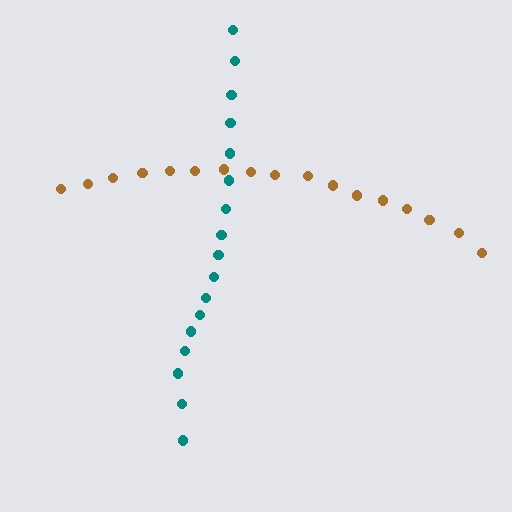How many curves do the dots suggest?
There are 2 distinct paths.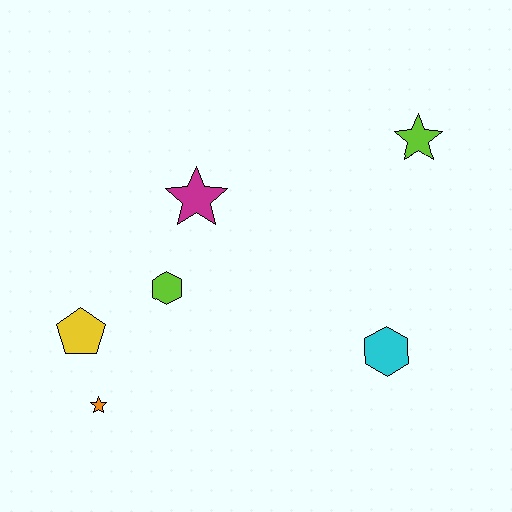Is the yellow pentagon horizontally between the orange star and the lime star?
No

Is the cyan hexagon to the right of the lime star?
No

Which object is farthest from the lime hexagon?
The lime star is farthest from the lime hexagon.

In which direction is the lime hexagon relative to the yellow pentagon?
The lime hexagon is to the right of the yellow pentagon.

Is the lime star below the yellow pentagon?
No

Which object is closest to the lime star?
The cyan hexagon is closest to the lime star.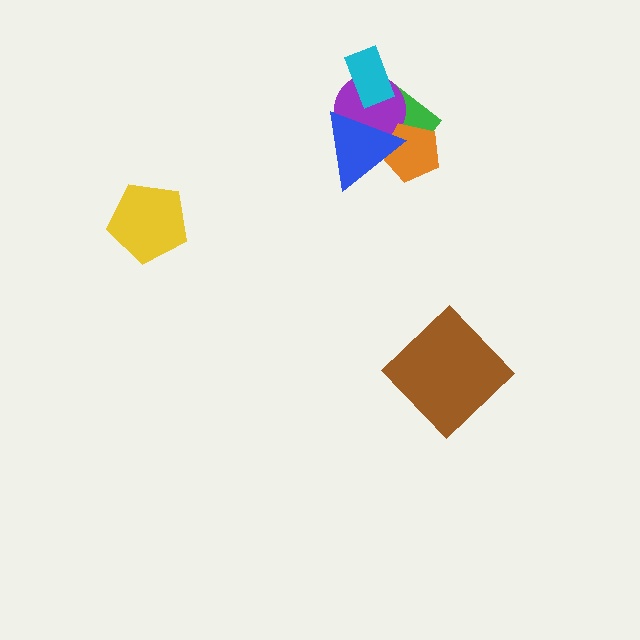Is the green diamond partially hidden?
Yes, it is partially covered by another shape.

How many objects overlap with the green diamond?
4 objects overlap with the green diamond.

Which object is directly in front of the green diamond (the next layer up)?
The purple circle is directly in front of the green diamond.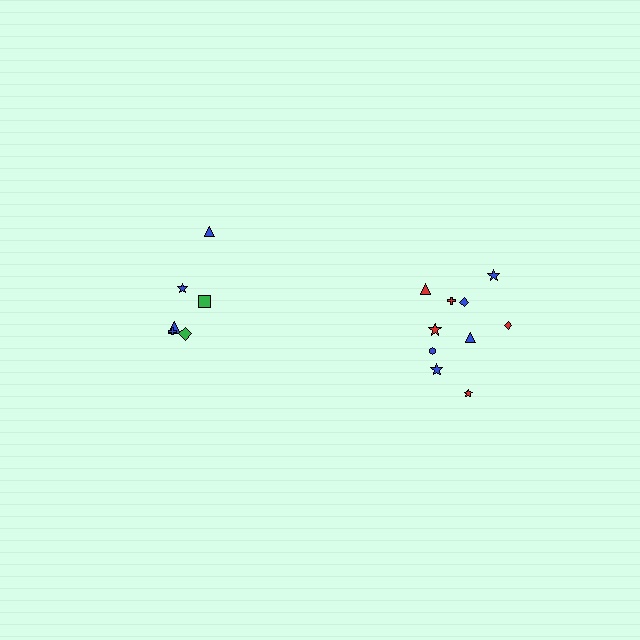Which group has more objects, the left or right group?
The right group.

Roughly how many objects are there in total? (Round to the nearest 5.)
Roughly 15 objects in total.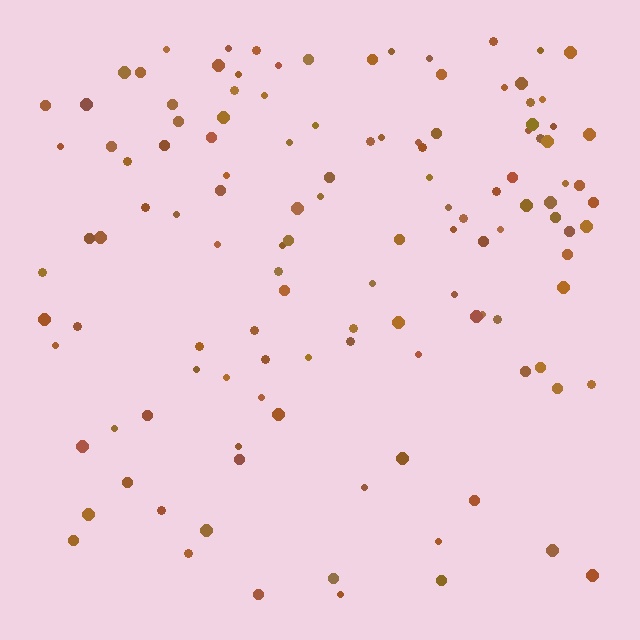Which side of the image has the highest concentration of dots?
The top.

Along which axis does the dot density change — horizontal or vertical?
Vertical.